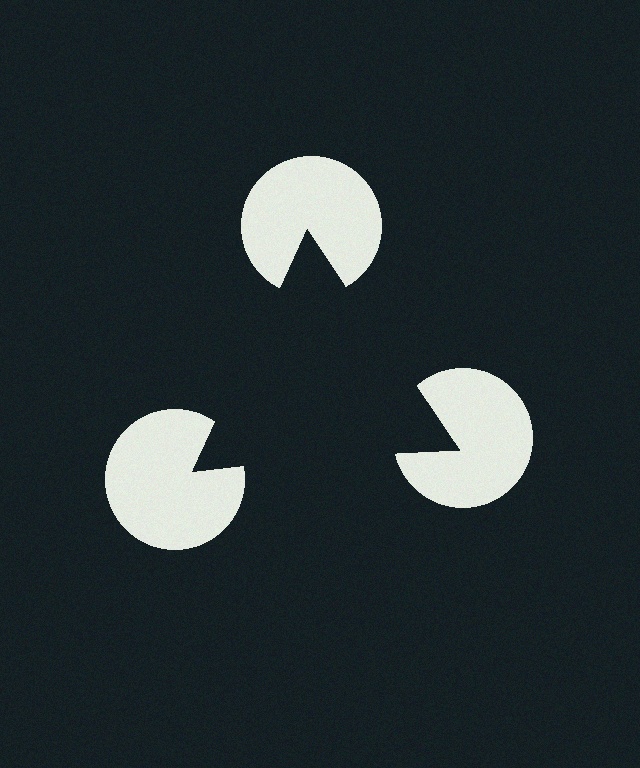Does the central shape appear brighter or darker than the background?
It typically appears slightly darker than the background, even though no actual brightness change is drawn.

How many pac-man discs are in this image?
There are 3 — one at each vertex of the illusory triangle.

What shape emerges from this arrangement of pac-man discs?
An illusory triangle — its edges are inferred from the aligned wedge cuts in the pac-man discs, not physically drawn.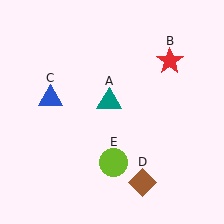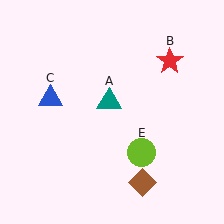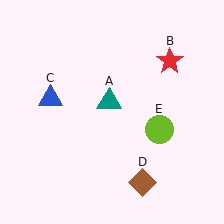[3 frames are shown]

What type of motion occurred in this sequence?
The lime circle (object E) rotated counterclockwise around the center of the scene.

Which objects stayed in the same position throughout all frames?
Teal triangle (object A) and red star (object B) and blue triangle (object C) and brown diamond (object D) remained stationary.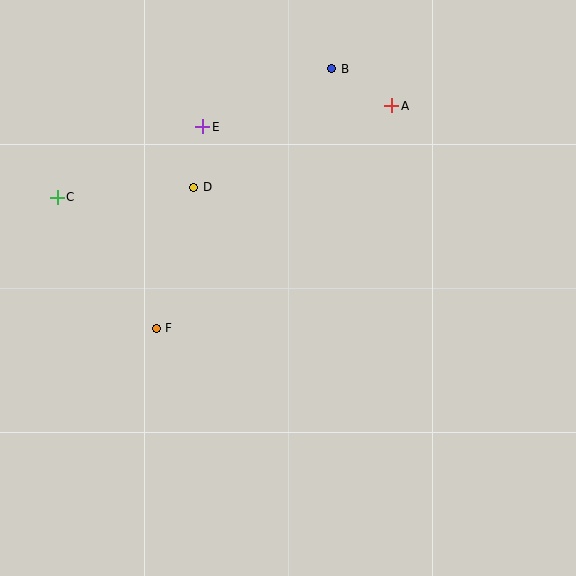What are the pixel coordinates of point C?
Point C is at (57, 197).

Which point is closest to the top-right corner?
Point A is closest to the top-right corner.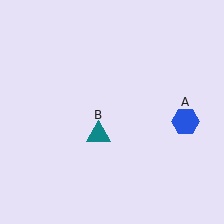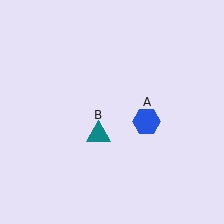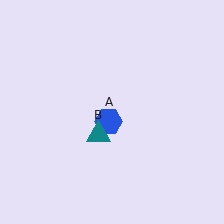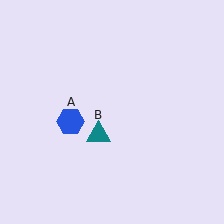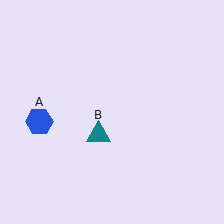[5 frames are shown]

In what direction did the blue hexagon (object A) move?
The blue hexagon (object A) moved left.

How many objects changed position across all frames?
1 object changed position: blue hexagon (object A).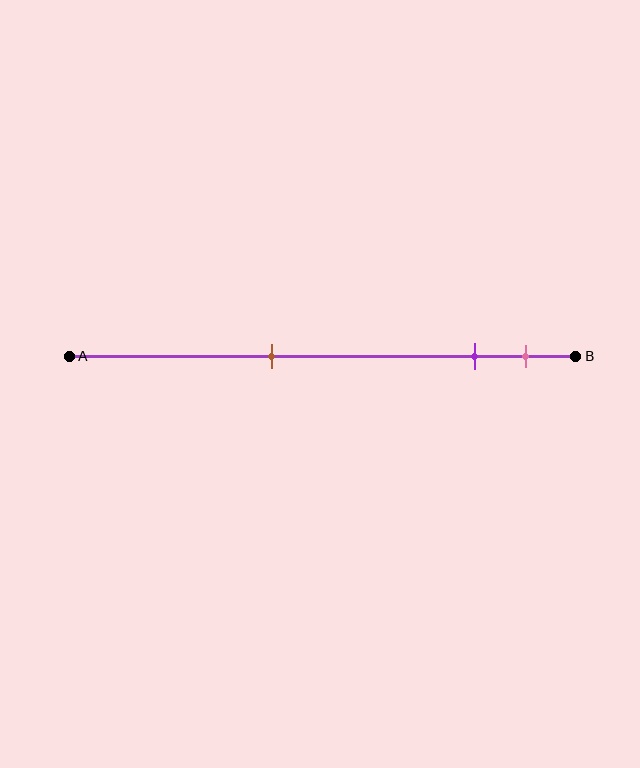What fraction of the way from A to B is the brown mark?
The brown mark is approximately 40% (0.4) of the way from A to B.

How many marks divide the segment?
There are 3 marks dividing the segment.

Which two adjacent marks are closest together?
The purple and pink marks are the closest adjacent pair.